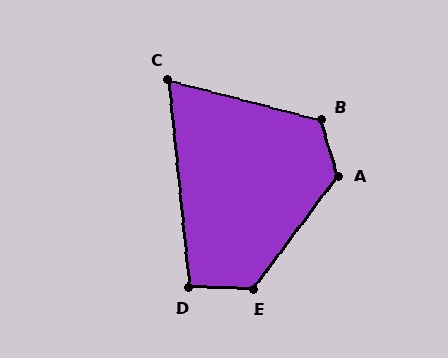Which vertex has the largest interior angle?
A, at approximately 127 degrees.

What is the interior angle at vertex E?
Approximately 125 degrees (obtuse).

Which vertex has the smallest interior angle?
C, at approximately 70 degrees.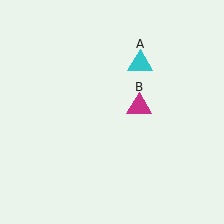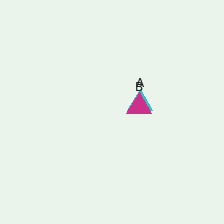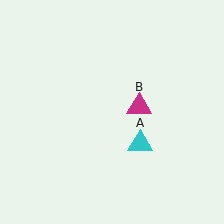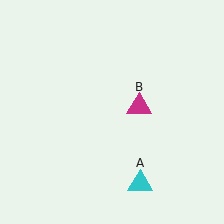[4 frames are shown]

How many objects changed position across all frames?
1 object changed position: cyan triangle (object A).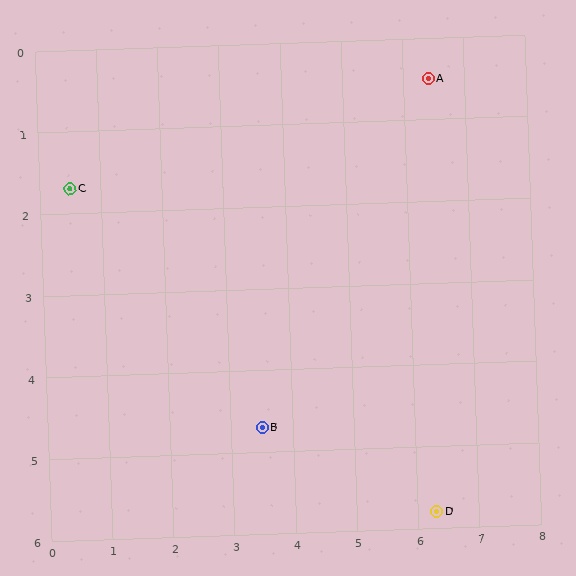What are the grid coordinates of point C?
Point C is at approximately (0.5, 1.7).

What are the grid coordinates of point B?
Point B is at approximately (3.5, 4.7).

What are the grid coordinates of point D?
Point D is at approximately (6.3, 5.8).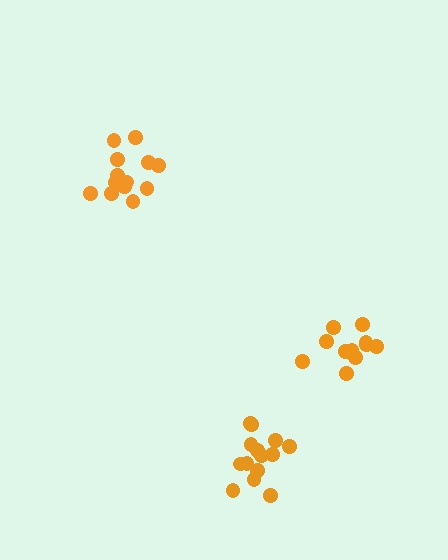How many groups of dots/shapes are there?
There are 3 groups.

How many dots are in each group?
Group 1: 13 dots, Group 2: 11 dots, Group 3: 14 dots (38 total).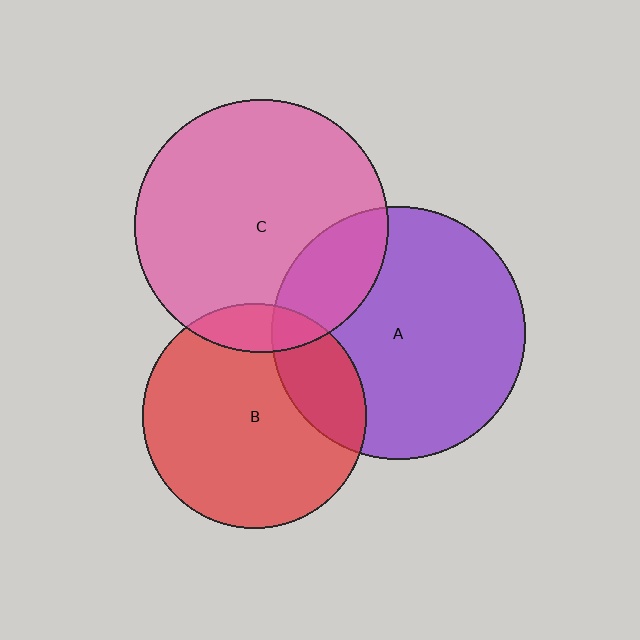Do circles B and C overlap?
Yes.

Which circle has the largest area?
Circle A (purple).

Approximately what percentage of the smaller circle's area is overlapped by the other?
Approximately 10%.